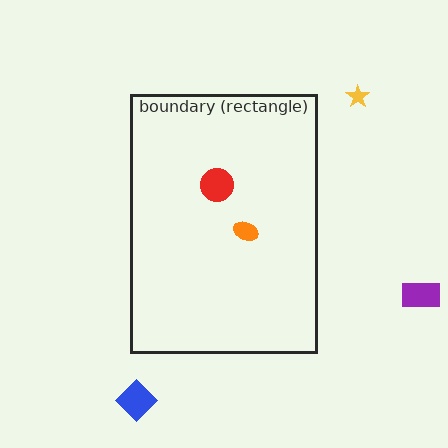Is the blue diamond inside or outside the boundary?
Outside.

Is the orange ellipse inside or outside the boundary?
Inside.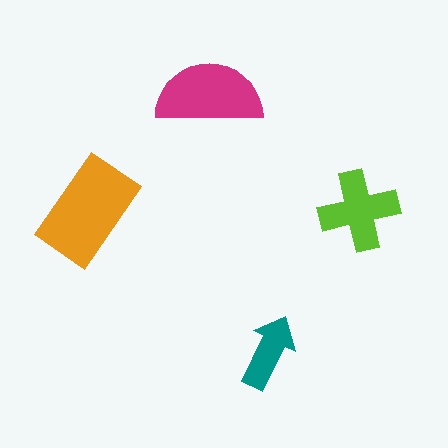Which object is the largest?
The orange rectangle.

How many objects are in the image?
There are 4 objects in the image.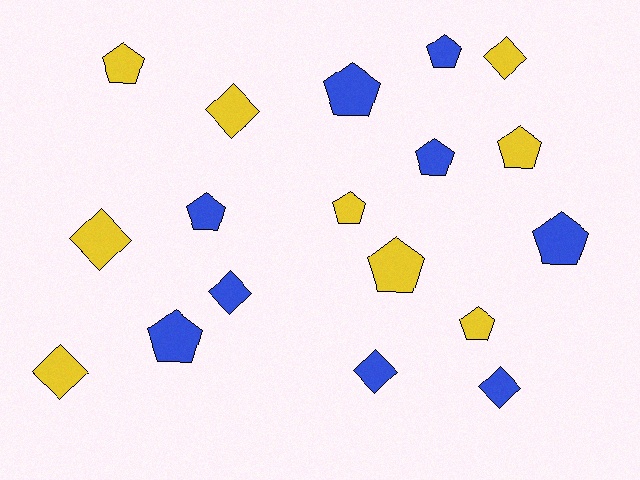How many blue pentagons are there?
There are 6 blue pentagons.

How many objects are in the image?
There are 18 objects.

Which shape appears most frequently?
Pentagon, with 11 objects.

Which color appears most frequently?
Blue, with 9 objects.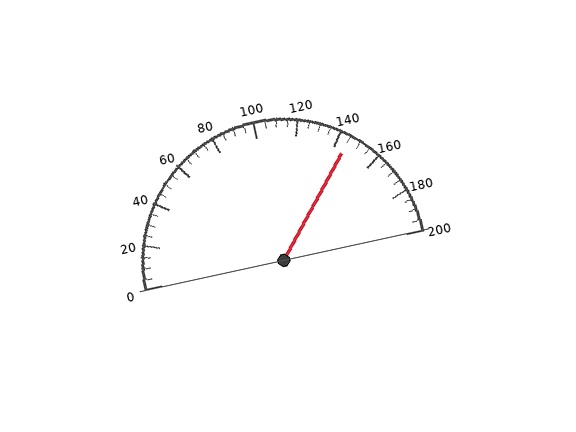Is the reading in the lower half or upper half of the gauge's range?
The reading is in the upper half of the range (0 to 200).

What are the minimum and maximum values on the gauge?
The gauge ranges from 0 to 200.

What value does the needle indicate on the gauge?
The needle indicates approximately 145.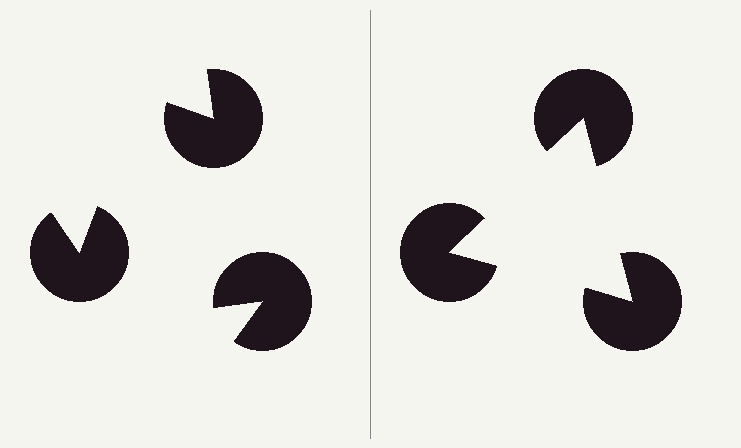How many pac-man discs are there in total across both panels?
6 — 3 on each side.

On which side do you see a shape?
An illusory triangle appears on the right side. On the left side the wedge cuts are rotated, so no coherent shape forms.